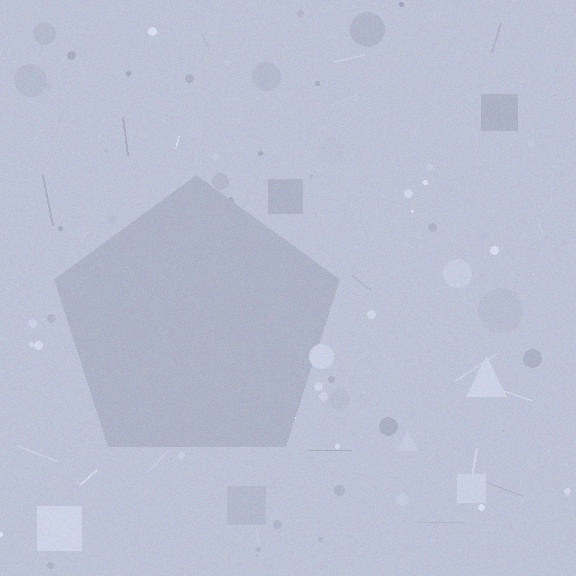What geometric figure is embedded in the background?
A pentagon is embedded in the background.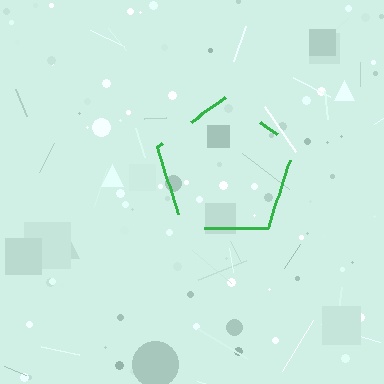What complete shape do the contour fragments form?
The contour fragments form a pentagon.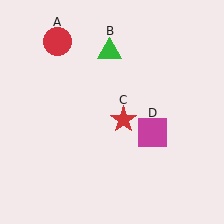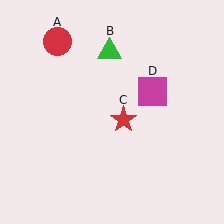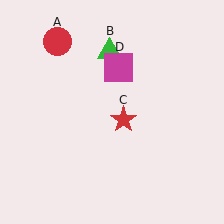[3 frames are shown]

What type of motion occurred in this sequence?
The magenta square (object D) rotated counterclockwise around the center of the scene.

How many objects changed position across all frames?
1 object changed position: magenta square (object D).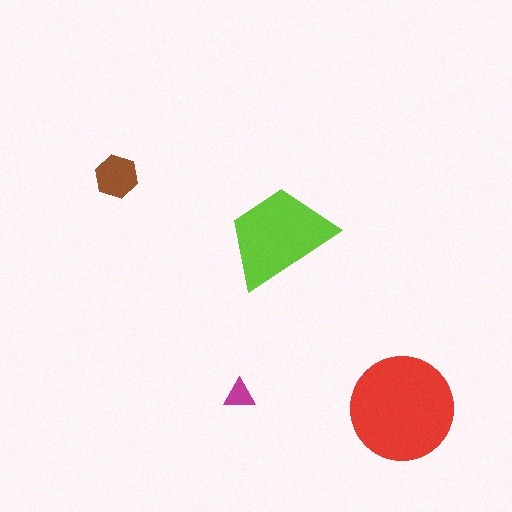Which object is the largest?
The red circle.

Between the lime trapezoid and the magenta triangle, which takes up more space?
The lime trapezoid.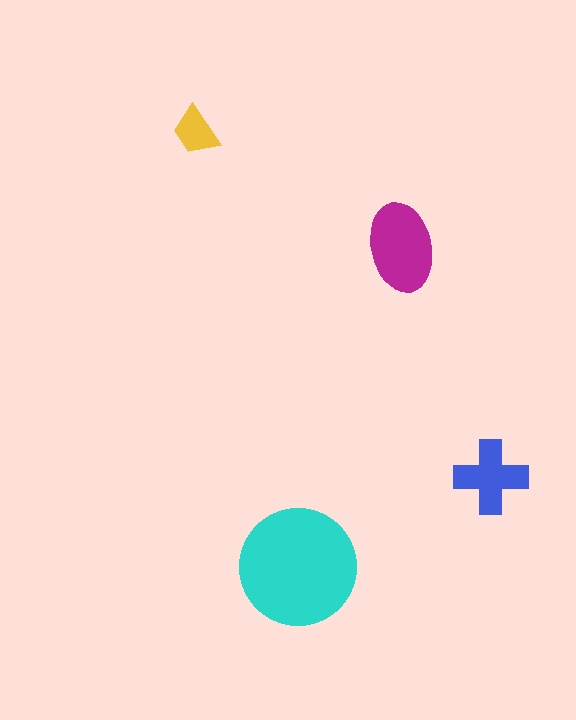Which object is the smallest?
The yellow trapezoid.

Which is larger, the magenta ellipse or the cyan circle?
The cyan circle.